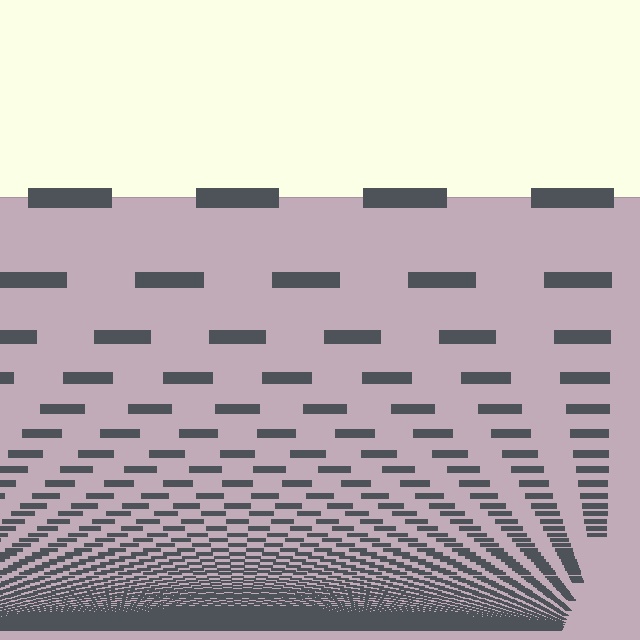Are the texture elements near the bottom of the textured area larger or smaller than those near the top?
Smaller. The gradient is inverted — elements near the bottom are smaller and denser.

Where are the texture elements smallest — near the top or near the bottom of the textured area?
Near the bottom.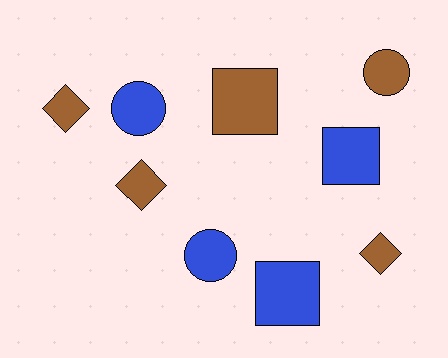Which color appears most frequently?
Brown, with 5 objects.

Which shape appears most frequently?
Diamond, with 3 objects.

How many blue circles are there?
There are 2 blue circles.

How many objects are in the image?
There are 9 objects.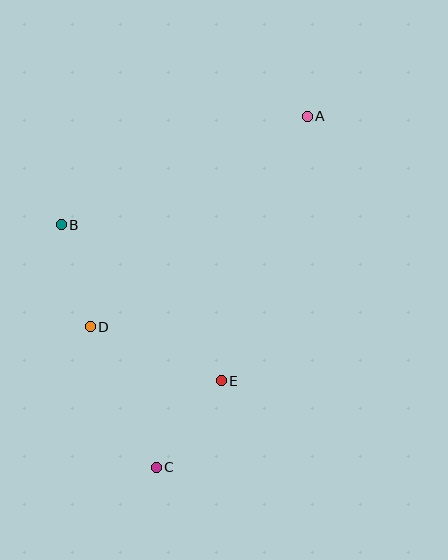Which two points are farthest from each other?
Points A and C are farthest from each other.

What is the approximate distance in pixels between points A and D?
The distance between A and D is approximately 302 pixels.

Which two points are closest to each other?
Points B and D are closest to each other.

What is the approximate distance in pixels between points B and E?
The distance between B and E is approximately 224 pixels.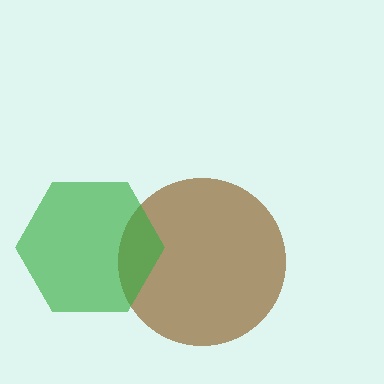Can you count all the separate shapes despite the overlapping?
Yes, there are 2 separate shapes.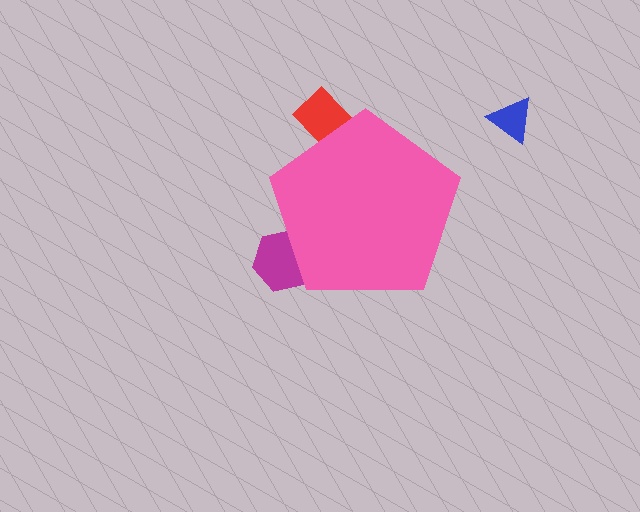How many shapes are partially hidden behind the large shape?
2 shapes are partially hidden.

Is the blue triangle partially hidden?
No, the blue triangle is fully visible.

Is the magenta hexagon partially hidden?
Yes, the magenta hexagon is partially hidden behind the pink pentagon.